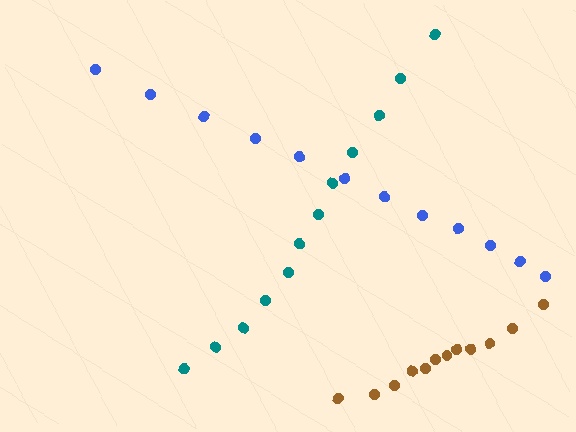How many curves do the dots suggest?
There are 3 distinct paths.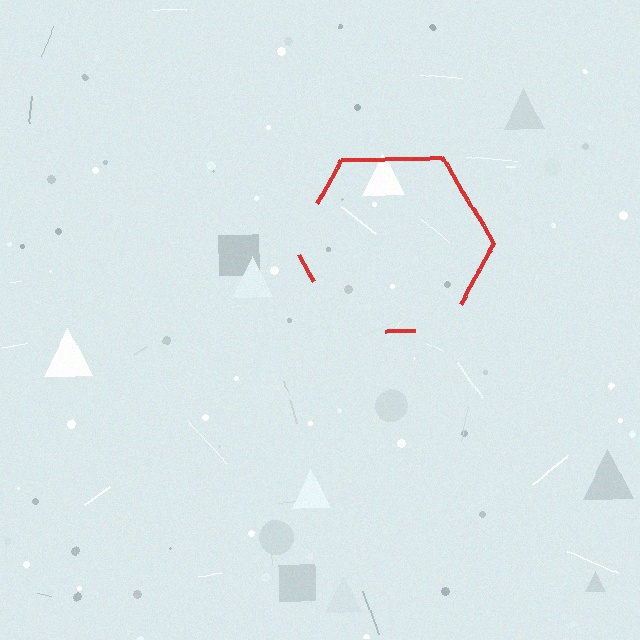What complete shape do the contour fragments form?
The contour fragments form a hexagon.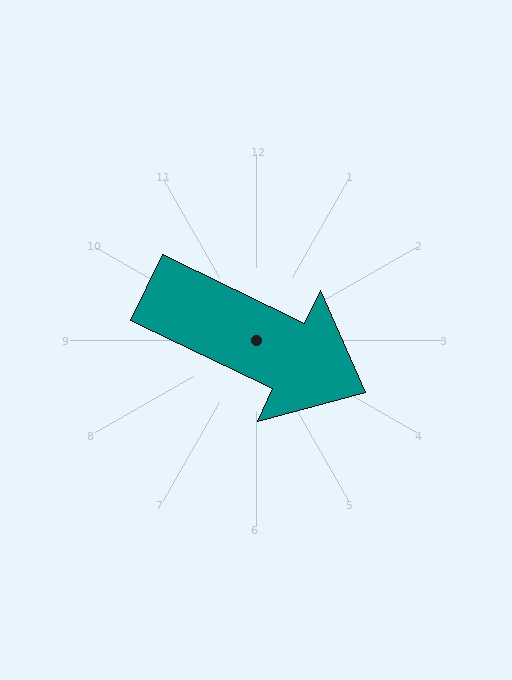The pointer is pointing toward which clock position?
Roughly 4 o'clock.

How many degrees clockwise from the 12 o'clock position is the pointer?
Approximately 116 degrees.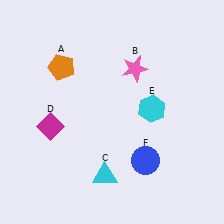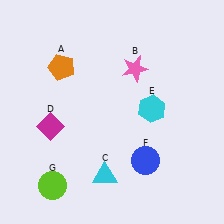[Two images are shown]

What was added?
A lime circle (G) was added in Image 2.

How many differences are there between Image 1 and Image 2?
There is 1 difference between the two images.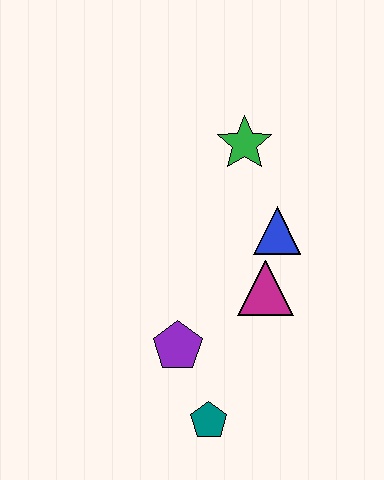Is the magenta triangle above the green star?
No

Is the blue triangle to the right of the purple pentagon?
Yes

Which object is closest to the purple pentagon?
The teal pentagon is closest to the purple pentagon.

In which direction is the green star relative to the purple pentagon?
The green star is above the purple pentagon.